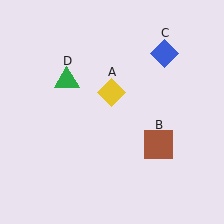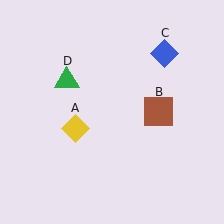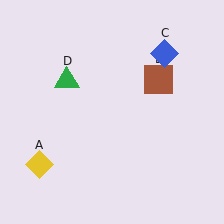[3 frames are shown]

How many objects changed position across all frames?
2 objects changed position: yellow diamond (object A), brown square (object B).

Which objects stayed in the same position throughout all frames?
Blue diamond (object C) and green triangle (object D) remained stationary.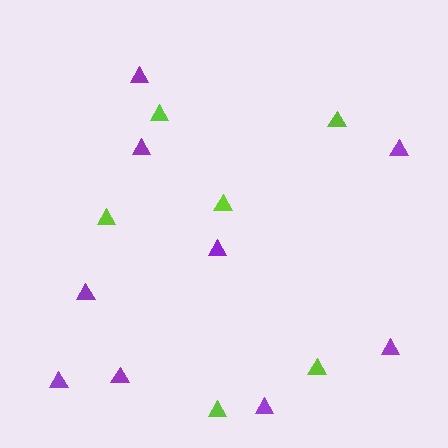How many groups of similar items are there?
There are 2 groups: one group of lime triangles (6) and one group of purple triangles (9).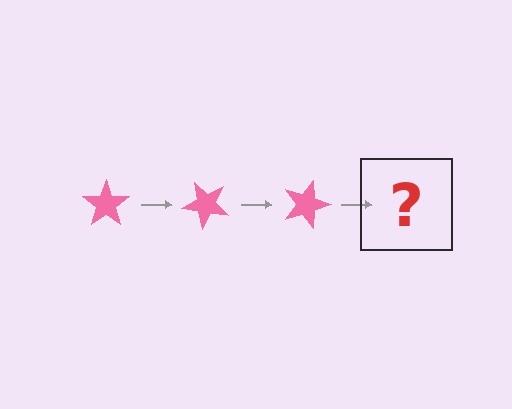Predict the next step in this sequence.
The next step is a pink star rotated 135 degrees.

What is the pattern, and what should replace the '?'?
The pattern is that the star rotates 45 degrees each step. The '?' should be a pink star rotated 135 degrees.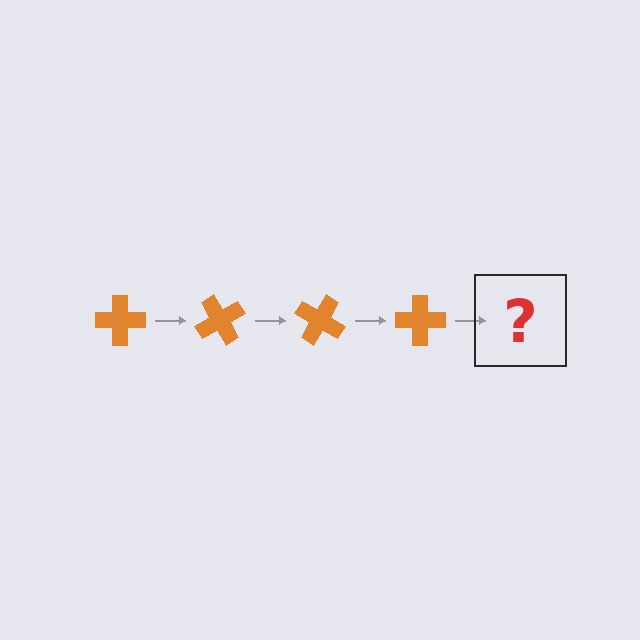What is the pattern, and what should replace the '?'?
The pattern is that the cross rotates 60 degrees each step. The '?' should be an orange cross rotated 240 degrees.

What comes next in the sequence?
The next element should be an orange cross rotated 240 degrees.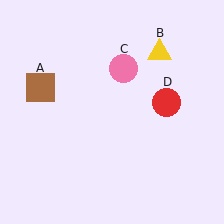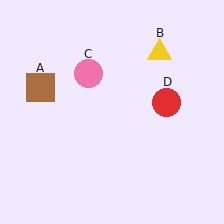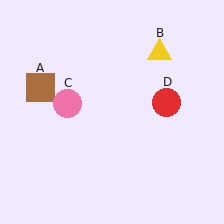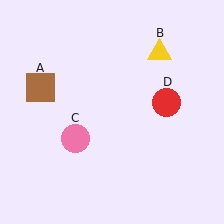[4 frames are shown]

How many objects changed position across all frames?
1 object changed position: pink circle (object C).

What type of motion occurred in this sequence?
The pink circle (object C) rotated counterclockwise around the center of the scene.